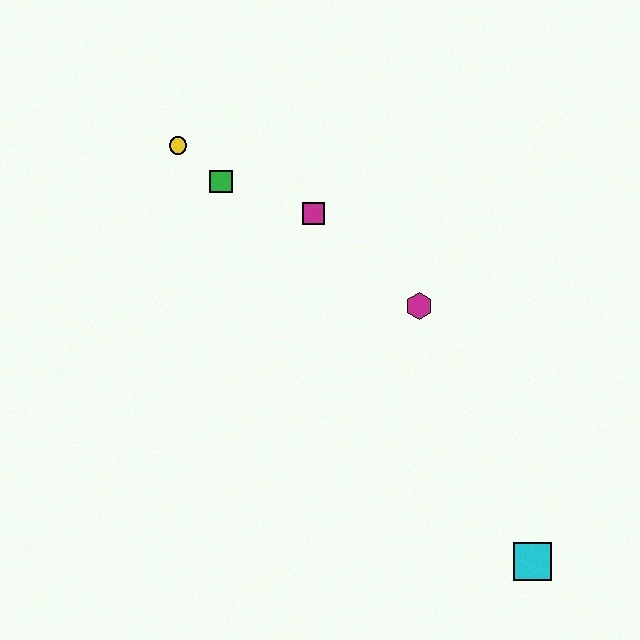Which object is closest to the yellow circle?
The green square is closest to the yellow circle.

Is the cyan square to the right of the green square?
Yes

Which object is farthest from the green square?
The cyan square is farthest from the green square.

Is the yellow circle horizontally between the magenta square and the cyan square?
No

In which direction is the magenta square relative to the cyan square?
The magenta square is above the cyan square.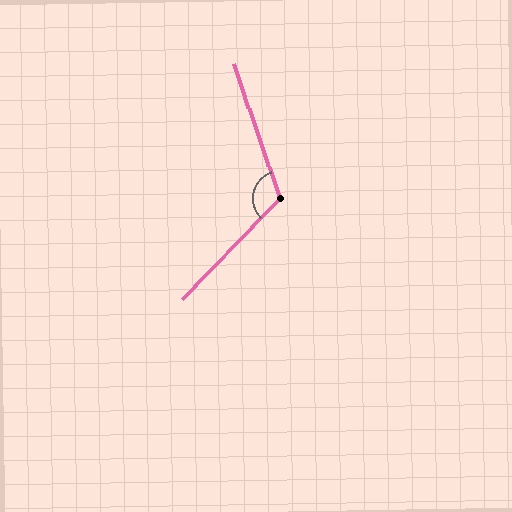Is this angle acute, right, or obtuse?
It is obtuse.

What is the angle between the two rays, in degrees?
Approximately 117 degrees.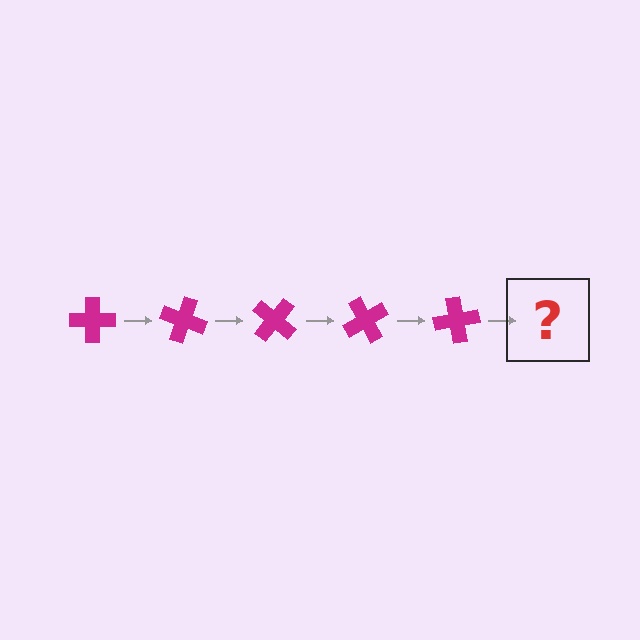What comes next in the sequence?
The next element should be a magenta cross rotated 100 degrees.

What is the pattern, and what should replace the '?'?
The pattern is that the cross rotates 20 degrees each step. The '?' should be a magenta cross rotated 100 degrees.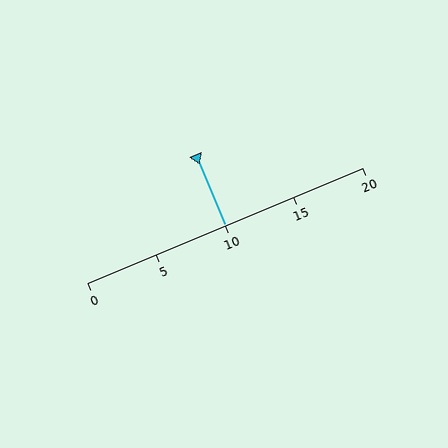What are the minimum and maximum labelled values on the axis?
The axis runs from 0 to 20.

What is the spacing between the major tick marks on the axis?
The major ticks are spaced 5 apart.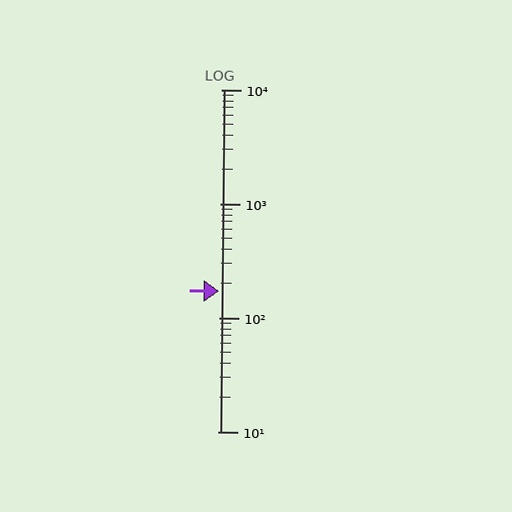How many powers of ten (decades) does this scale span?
The scale spans 3 decades, from 10 to 10000.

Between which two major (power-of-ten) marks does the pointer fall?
The pointer is between 100 and 1000.